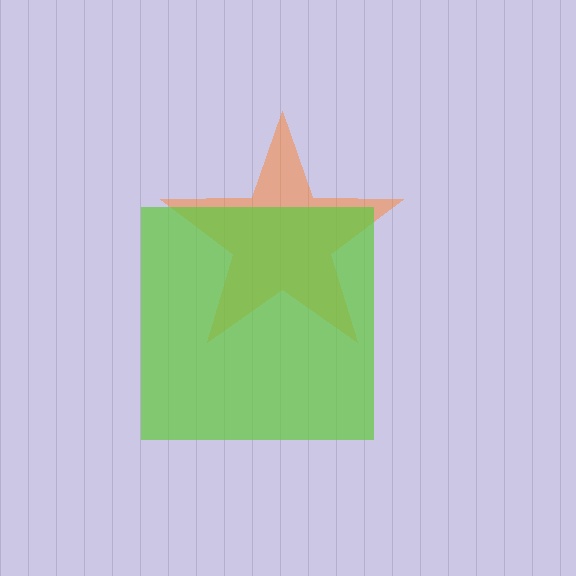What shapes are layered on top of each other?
The layered shapes are: an orange star, a lime square.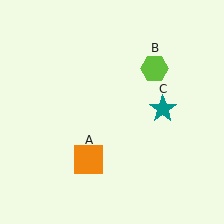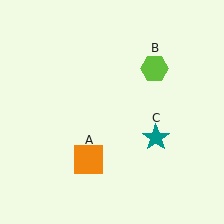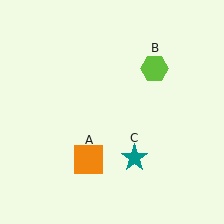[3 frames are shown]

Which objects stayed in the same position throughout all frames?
Orange square (object A) and lime hexagon (object B) remained stationary.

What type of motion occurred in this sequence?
The teal star (object C) rotated clockwise around the center of the scene.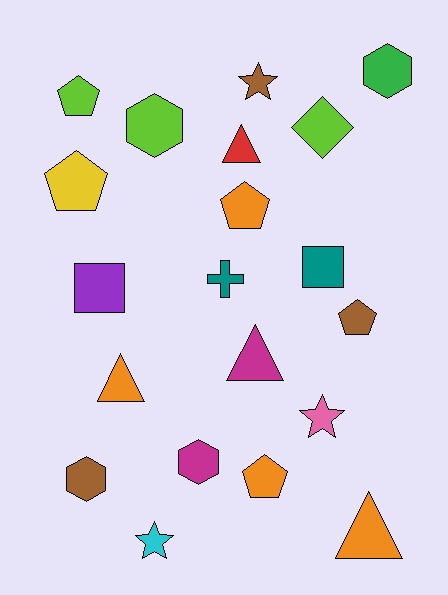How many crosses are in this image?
There is 1 cross.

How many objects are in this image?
There are 20 objects.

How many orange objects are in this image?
There are 4 orange objects.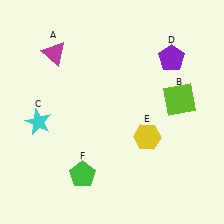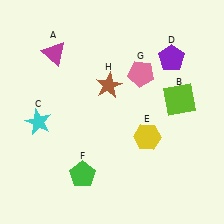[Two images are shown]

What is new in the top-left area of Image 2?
A brown star (H) was added in the top-left area of Image 2.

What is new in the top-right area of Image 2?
A pink pentagon (G) was added in the top-right area of Image 2.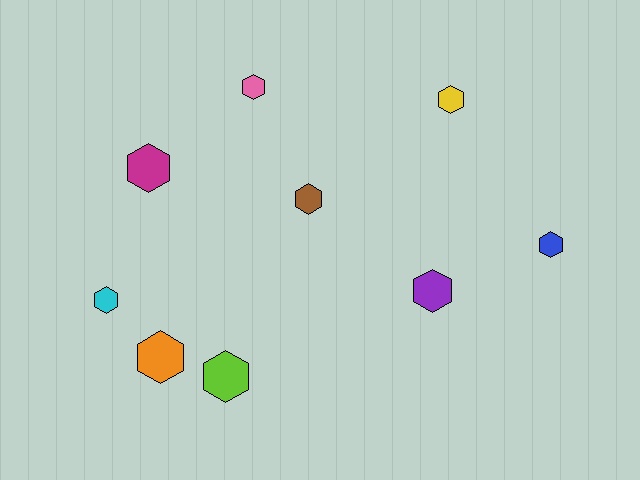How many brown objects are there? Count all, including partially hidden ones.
There is 1 brown object.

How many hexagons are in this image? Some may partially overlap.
There are 9 hexagons.